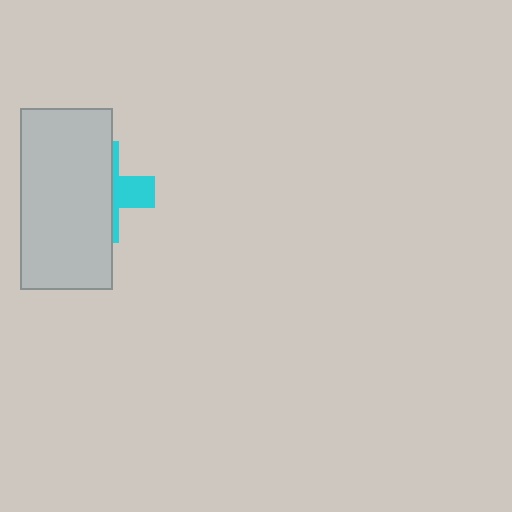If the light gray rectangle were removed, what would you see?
You would see the complete cyan cross.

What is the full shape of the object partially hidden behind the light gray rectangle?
The partially hidden object is a cyan cross.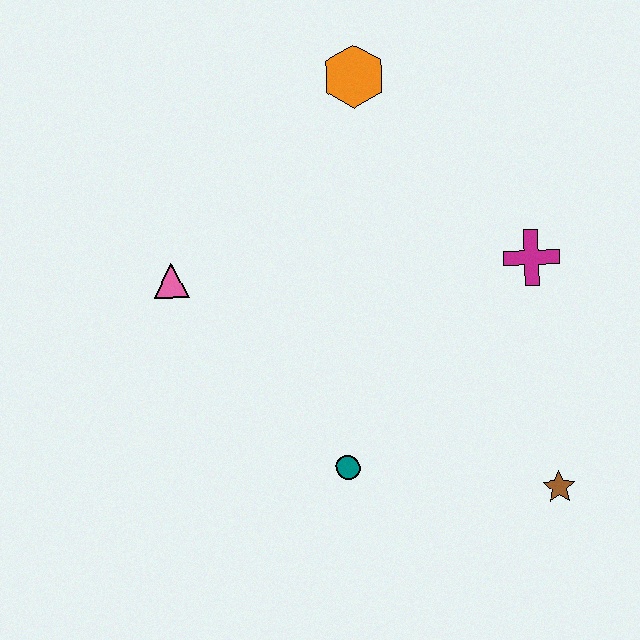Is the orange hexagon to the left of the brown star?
Yes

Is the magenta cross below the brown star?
No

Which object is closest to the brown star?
The teal circle is closest to the brown star.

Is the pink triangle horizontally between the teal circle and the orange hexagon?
No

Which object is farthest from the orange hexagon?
The brown star is farthest from the orange hexagon.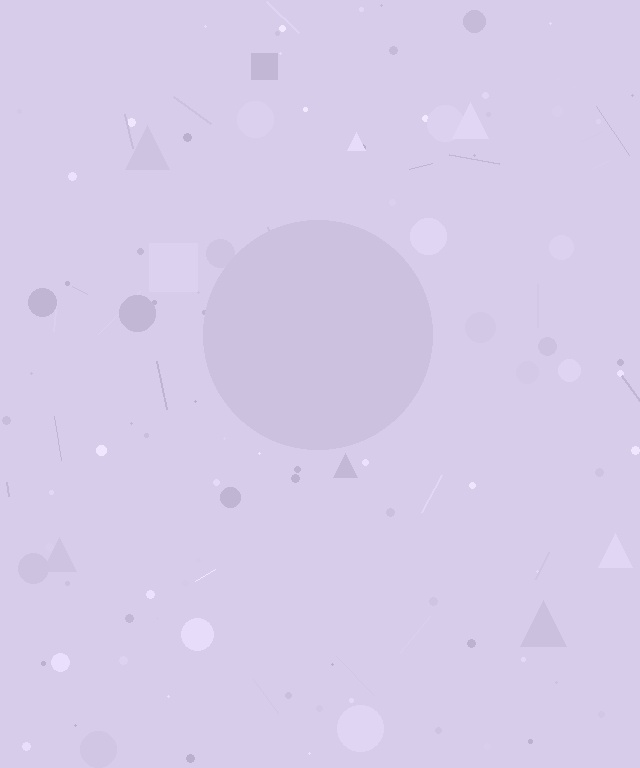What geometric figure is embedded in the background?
A circle is embedded in the background.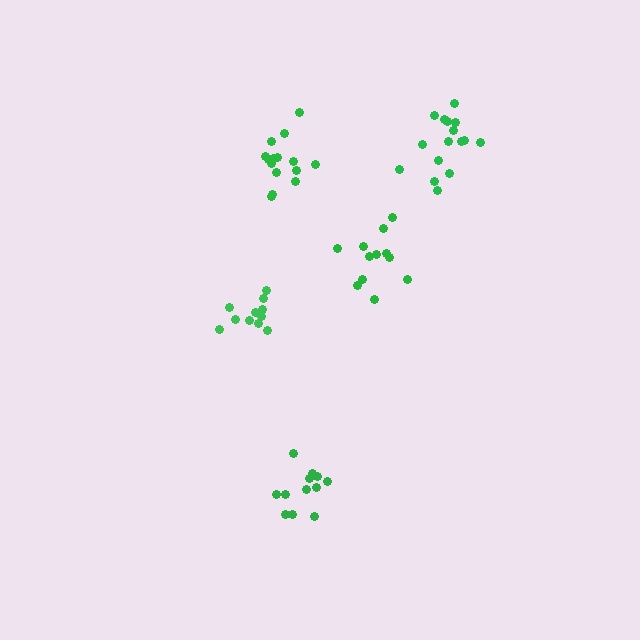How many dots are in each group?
Group 1: 11 dots, Group 2: 12 dots, Group 3: 15 dots, Group 4: 12 dots, Group 5: 17 dots (67 total).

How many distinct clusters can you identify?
There are 5 distinct clusters.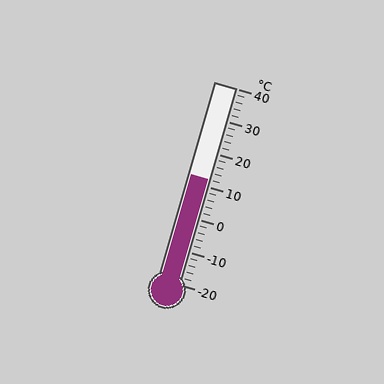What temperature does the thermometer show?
The thermometer shows approximately 12°C.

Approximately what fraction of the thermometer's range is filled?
The thermometer is filled to approximately 55% of its range.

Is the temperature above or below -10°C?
The temperature is above -10°C.